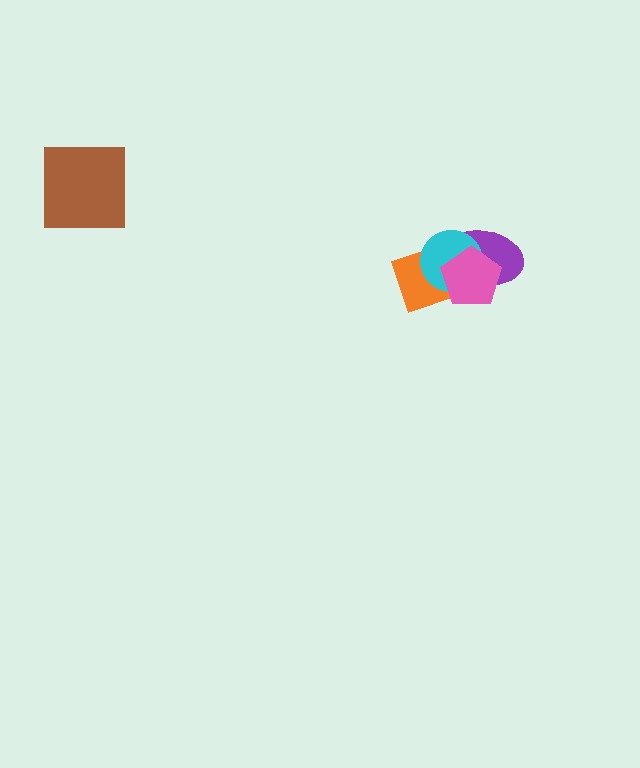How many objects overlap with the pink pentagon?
3 objects overlap with the pink pentagon.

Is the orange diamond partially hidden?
Yes, it is partially covered by another shape.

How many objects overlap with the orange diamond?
3 objects overlap with the orange diamond.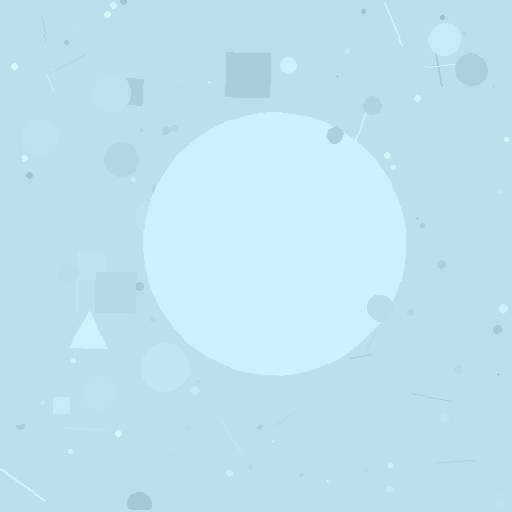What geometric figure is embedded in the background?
A circle is embedded in the background.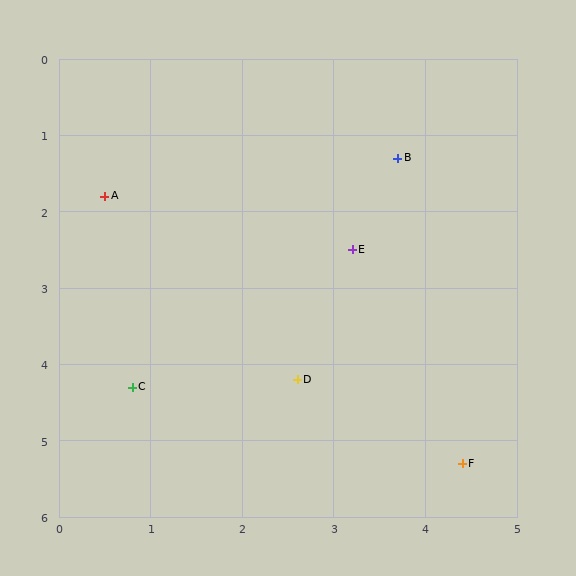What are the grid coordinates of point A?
Point A is at approximately (0.5, 1.8).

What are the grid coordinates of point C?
Point C is at approximately (0.8, 4.3).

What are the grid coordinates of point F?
Point F is at approximately (4.4, 5.3).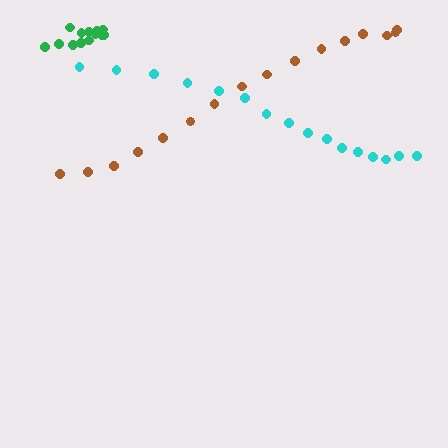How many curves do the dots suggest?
There are 3 distinct paths.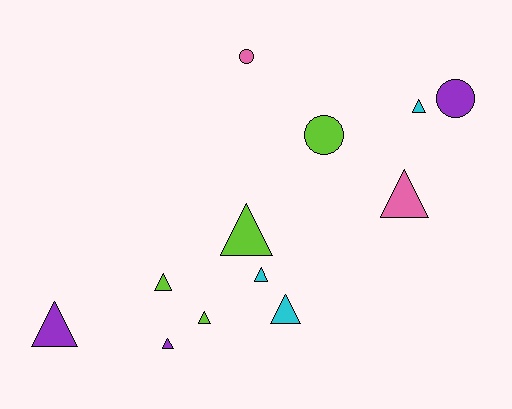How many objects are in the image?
There are 12 objects.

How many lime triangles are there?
There are 3 lime triangles.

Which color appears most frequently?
Lime, with 4 objects.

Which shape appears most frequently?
Triangle, with 9 objects.